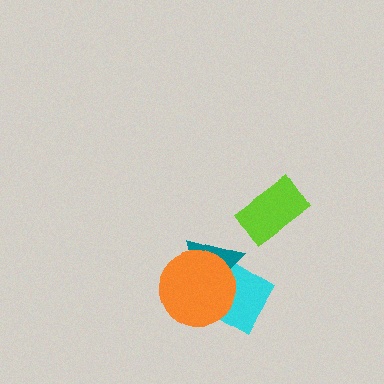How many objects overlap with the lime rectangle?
0 objects overlap with the lime rectangle.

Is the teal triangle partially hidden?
Yes, it is partially covered by another shape.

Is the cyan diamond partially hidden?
Yes, it is partially covered by another shape.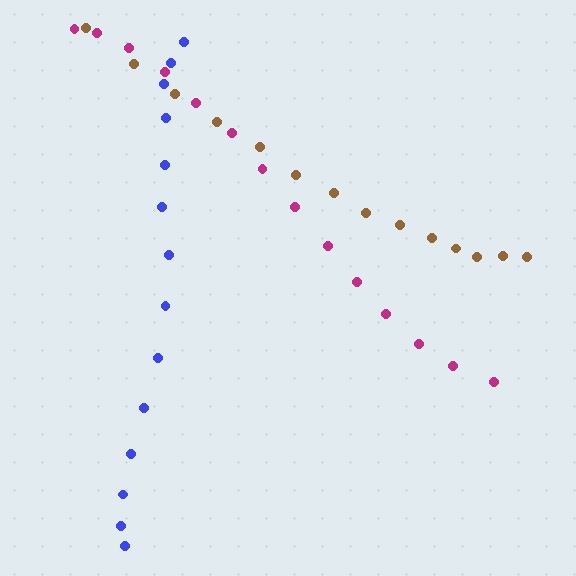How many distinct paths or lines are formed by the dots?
There are 3 distinct paths.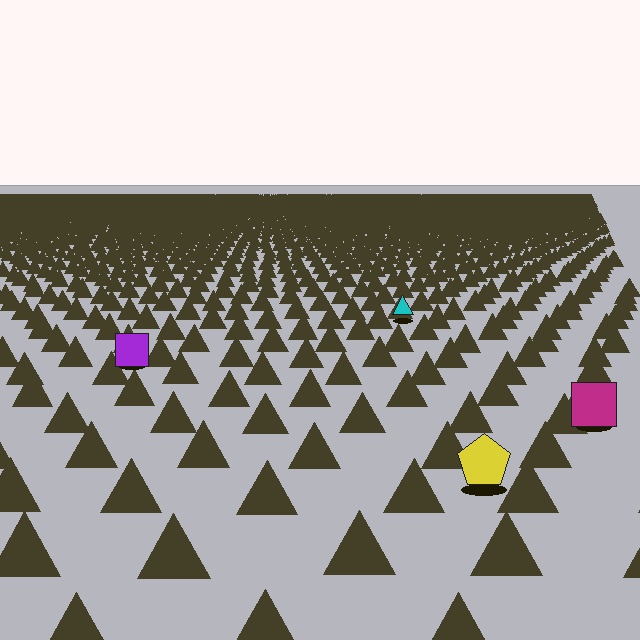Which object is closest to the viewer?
The yellow pentagon is closest. The texture marks near it are larger and more spread out.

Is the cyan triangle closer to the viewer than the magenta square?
No. The magenta square is closer — you can tell from the texture gradient: the ground texture is coarser near it.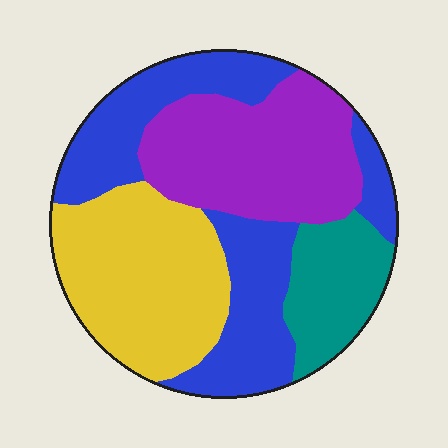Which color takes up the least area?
Teal, at roughly 15%.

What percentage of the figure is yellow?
Yellow takes up about one quarter (1/4) of the figure.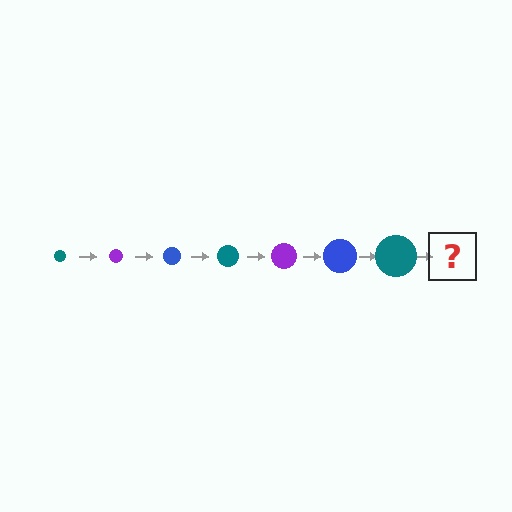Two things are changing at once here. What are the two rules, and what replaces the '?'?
The two rules are that the circle grows larger each step and the color cycles through teal, purple, and blue. The '?' should be a purple circle, larger than the previous one.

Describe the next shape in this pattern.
It should be a purple circle, larger than the previous one.